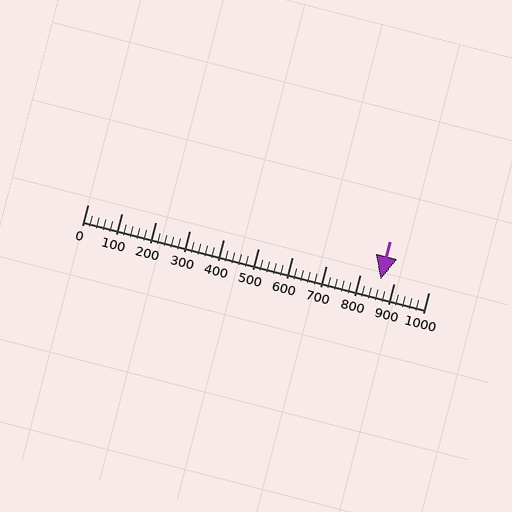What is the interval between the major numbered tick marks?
The major tick marks are spaced 100 units apart.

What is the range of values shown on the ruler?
The ruler shows values from 0 to 1000.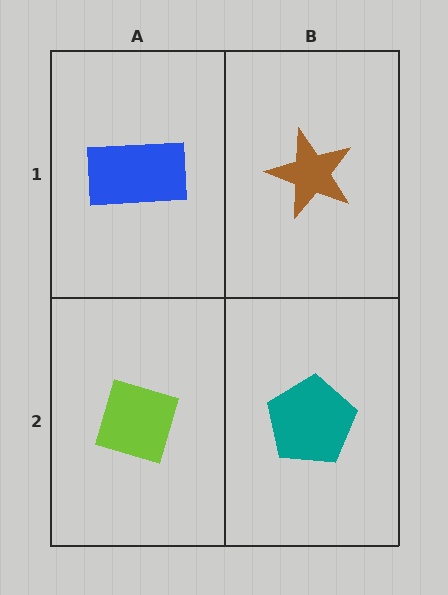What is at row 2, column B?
A teal pentagon.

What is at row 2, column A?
A lime diamond.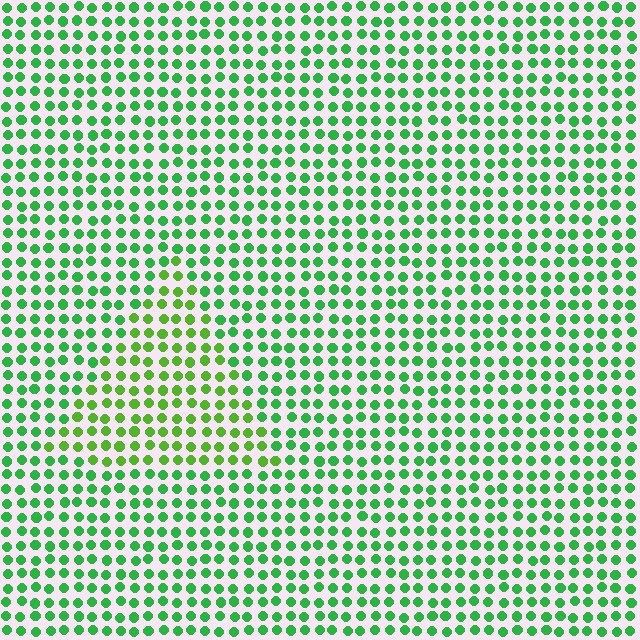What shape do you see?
I see a triangle.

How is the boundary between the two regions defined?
The boundary is defined purely by a slight shift in hue (about 28 degrees). Spacing, size, and orientation are identical on both sides.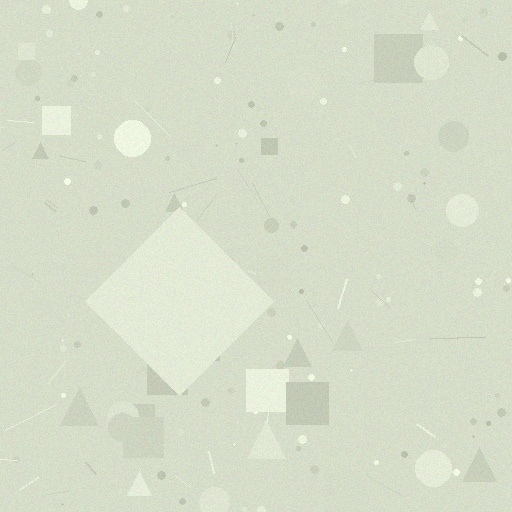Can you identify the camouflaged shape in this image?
The camouflaged shape is a diamond.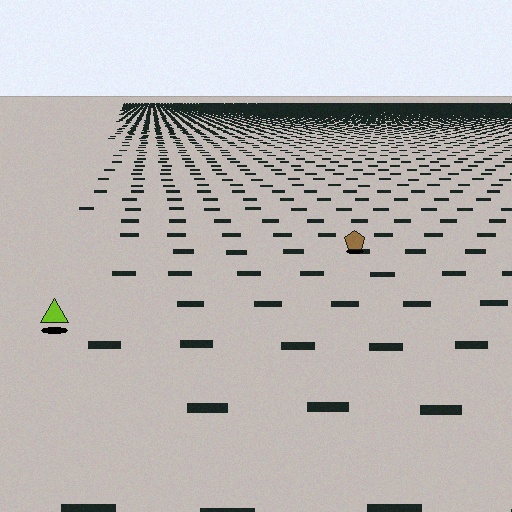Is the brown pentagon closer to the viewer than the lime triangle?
No. The lime triangle is closer — you can tell from the texture gradient: the ground texture is coarser near it.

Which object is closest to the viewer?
The lime triangle is closest. The texture marks near it are larger and more spread out.